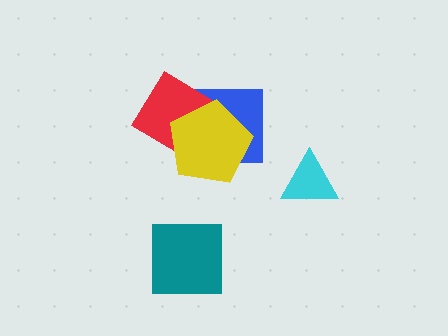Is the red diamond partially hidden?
Yes, it is partially covered by another shape.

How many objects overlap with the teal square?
0 objects overlap with the teal square.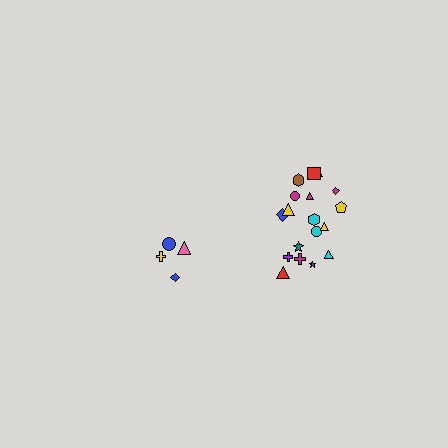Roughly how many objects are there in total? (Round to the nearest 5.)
Roughly 20 objects in total.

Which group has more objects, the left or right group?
The right group.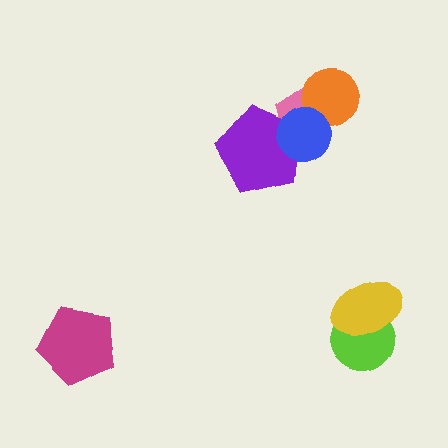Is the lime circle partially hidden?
Yes, it is partially covered by another shape.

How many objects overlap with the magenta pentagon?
0 objects overlap with the magenta pentagon.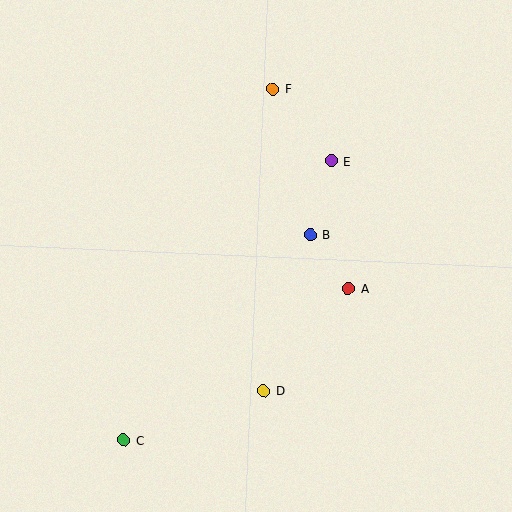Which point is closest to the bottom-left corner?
Point C is closest to the bottom-left corner.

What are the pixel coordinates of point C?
Point C is at (123, 440).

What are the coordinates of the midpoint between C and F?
The midpoint between C and F is at (198, 265).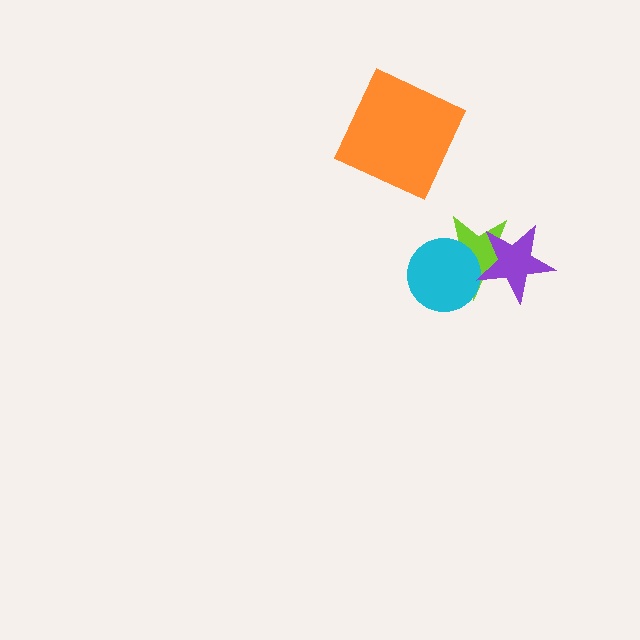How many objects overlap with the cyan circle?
1 object overlaps with the cyan circle.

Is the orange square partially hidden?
No, no other shape covers it.